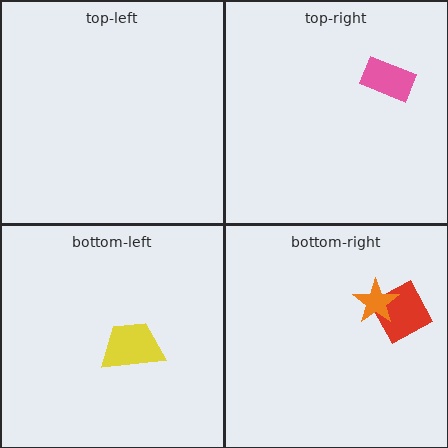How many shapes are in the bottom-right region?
2.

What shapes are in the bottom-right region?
The red diamond, the orange star.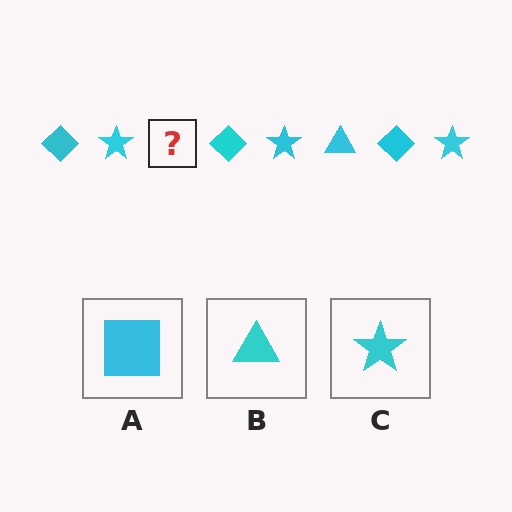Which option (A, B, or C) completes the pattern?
B.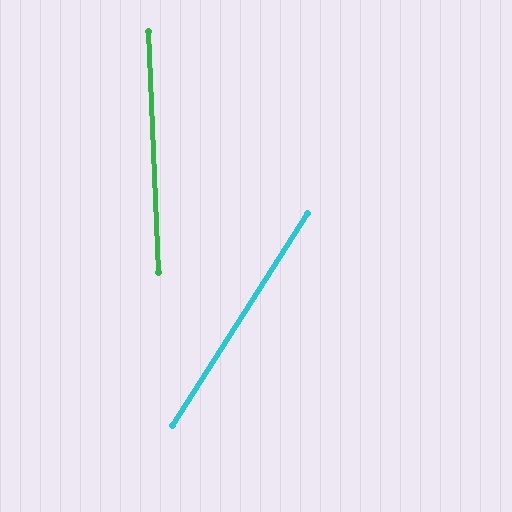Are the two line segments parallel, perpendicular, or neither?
Neither parallel nor perpendicular — they differ by about 35°.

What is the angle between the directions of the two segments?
Approximately 35 degrees.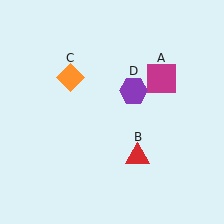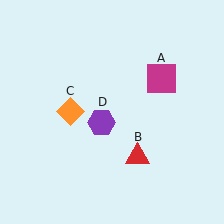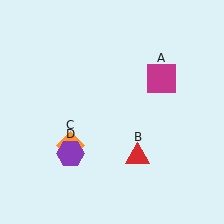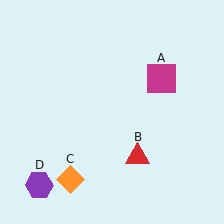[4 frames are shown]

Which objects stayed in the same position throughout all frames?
Magenta square (object A) and red triangle (object B) remained stationary.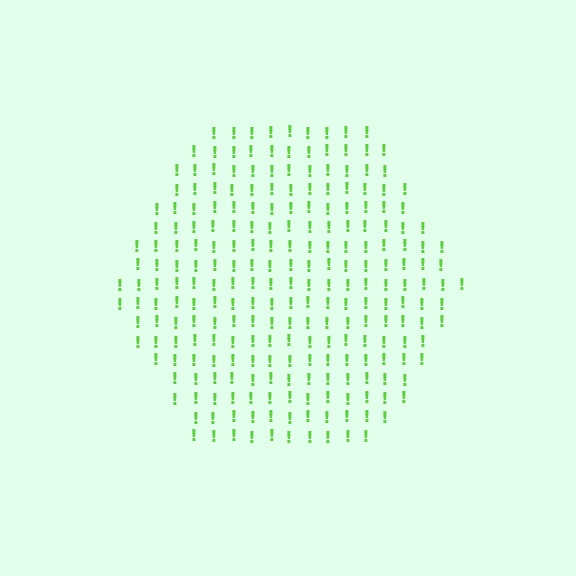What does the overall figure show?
The overall figure shows a hexagon.